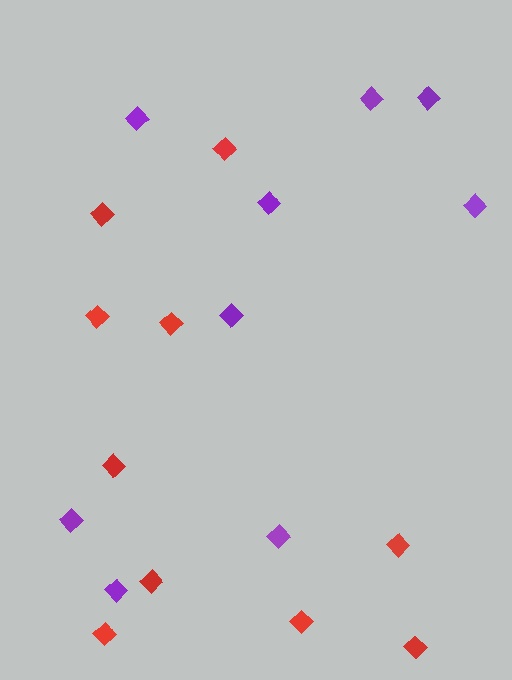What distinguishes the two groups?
There are 2 groups: one group of red diamonds (10) and one group of purple diamonds (9).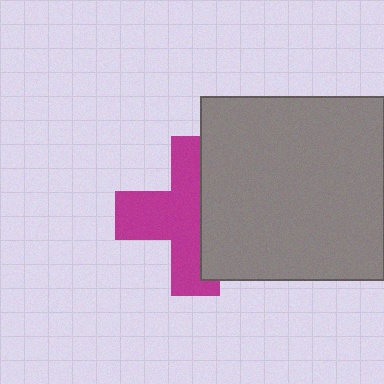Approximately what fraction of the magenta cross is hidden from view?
Roughly 43% of the magenta cross is hidden behind the gray square.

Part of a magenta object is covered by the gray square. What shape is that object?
It is a cross.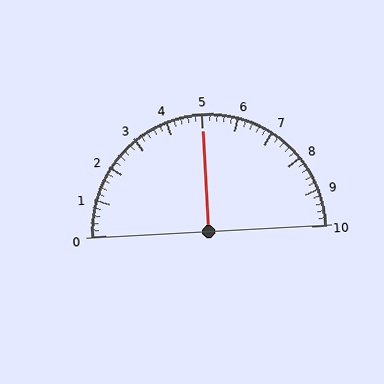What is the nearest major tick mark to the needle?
The nearest major tick mark is 5.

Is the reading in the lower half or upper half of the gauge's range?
The reading is in the upper half of the range (0 to 10).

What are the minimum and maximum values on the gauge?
The gauge ranges from 0 to 10.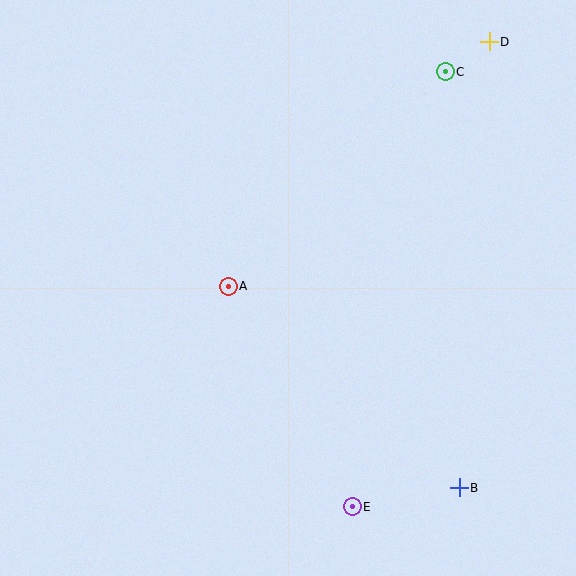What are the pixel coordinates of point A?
Point A is at (228, 286).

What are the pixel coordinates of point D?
Point D is at (489, 42).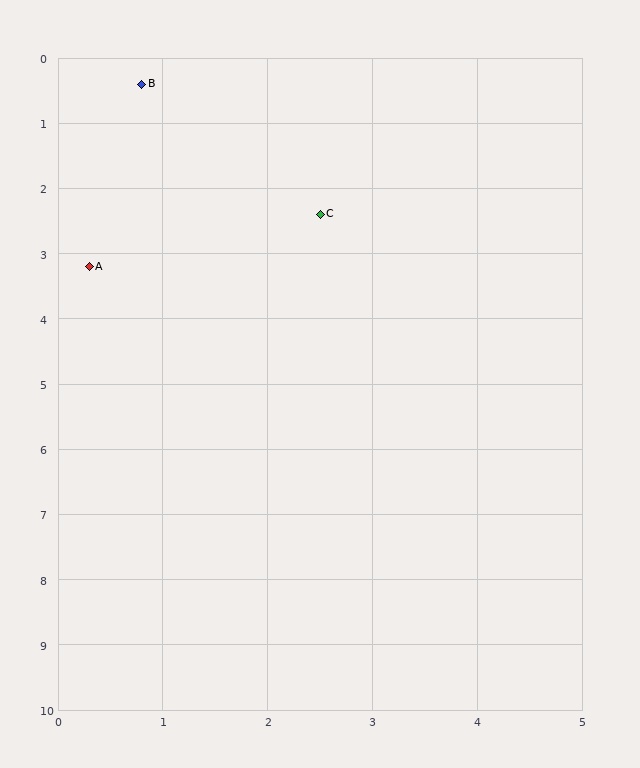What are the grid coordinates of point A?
Point A is at approximately (0.3, 3.2).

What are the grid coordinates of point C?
Point C is at approximately (2.5, 2.4).